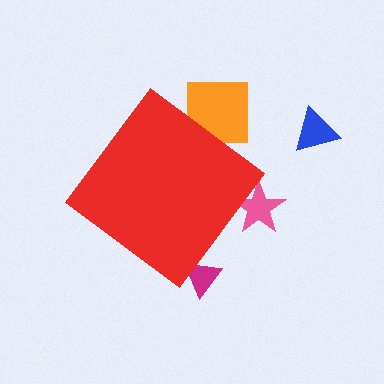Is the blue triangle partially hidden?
No, the blue triangle is fully visible.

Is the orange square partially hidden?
Yes, the orange square is partially hidden behind the red diamond.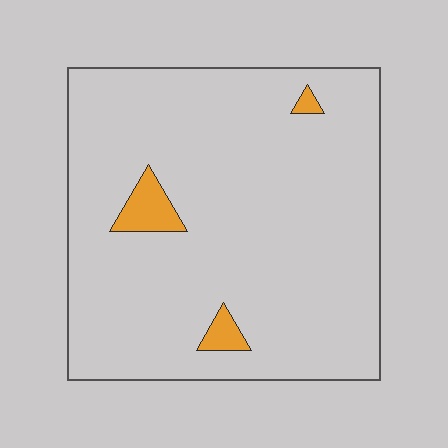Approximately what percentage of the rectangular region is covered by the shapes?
Approximately 5%.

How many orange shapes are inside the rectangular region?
3.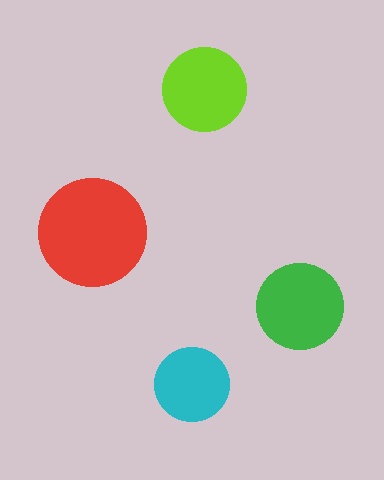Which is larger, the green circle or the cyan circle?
The green one.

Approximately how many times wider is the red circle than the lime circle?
About 1.5 times wider.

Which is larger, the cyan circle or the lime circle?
The lime one.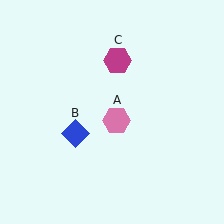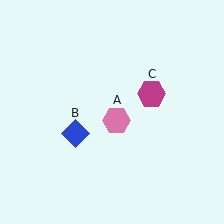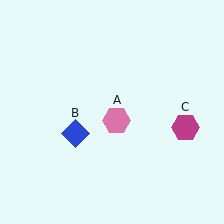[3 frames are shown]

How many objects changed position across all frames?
1 object changed position: magenta hexagon (object C).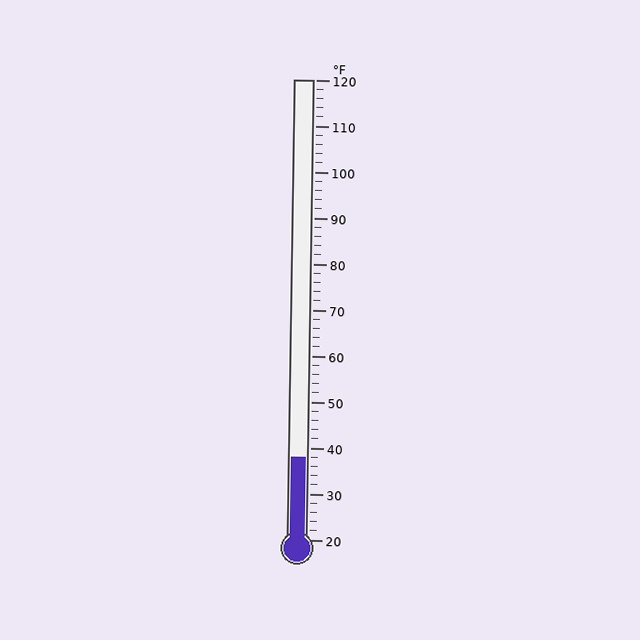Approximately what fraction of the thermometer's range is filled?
The thermometer is filled to approximately 20% of its range.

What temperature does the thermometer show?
The thermometer shows approximately 38°F.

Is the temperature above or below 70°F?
The temperature is below 70°F.